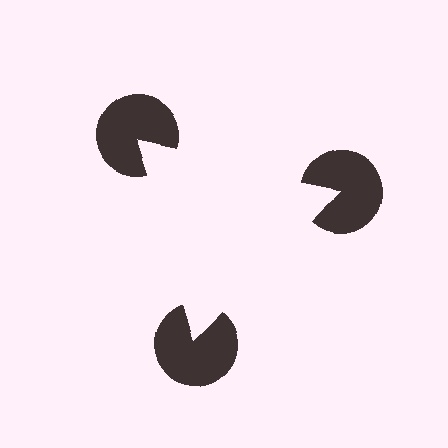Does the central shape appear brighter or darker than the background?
It typically appears slightly brighter than the background, even though no actual brightness change is drawn.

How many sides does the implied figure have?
3 sides.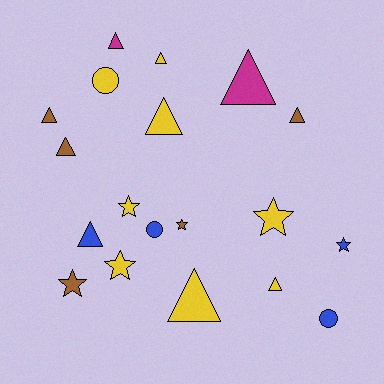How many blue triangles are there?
There is 1 blue triangle.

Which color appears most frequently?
Yellow, with 8 objects.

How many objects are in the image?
There are 19 objects.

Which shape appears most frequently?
Triangle, with 10 objects.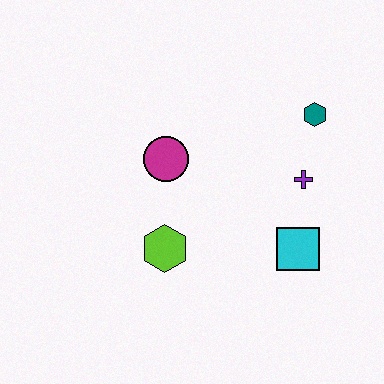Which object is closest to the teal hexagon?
The purple cross is closest to the teal hexagon.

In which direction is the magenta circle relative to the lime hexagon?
The magenta circle is above the lime hexagon.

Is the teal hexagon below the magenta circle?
No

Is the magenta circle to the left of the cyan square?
Yes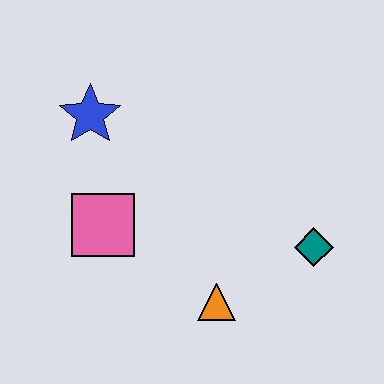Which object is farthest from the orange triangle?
The blue star is farthest from the orange triangle.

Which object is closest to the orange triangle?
The teal diamond is closest to the orange triangle.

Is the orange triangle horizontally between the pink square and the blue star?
No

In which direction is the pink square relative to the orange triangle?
The pink square is to the left of the orange triangle.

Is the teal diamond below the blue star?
Yes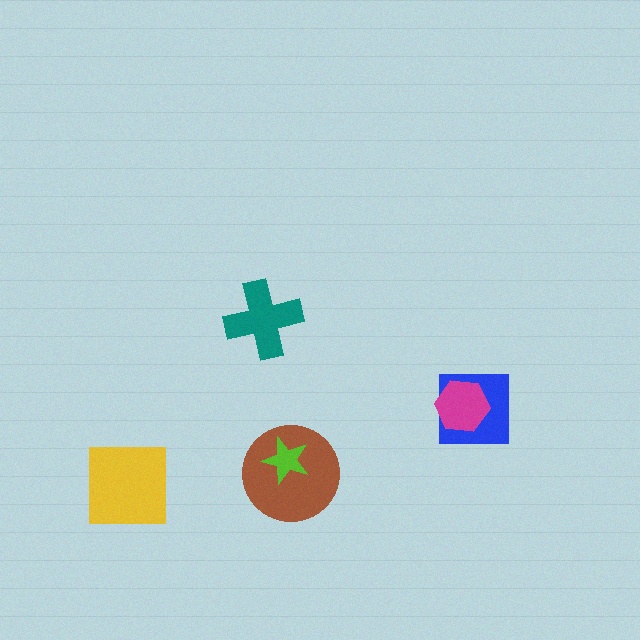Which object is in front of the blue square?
The magenta hexagon is in front of the blue square.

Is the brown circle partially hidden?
Yes, it is partially covered by another shape.